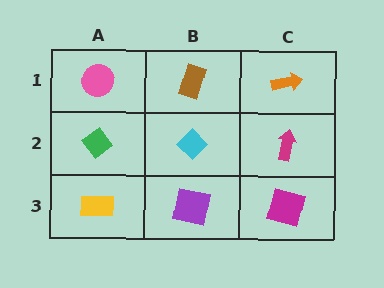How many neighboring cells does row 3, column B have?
3.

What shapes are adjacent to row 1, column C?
A magenta arrow (row 2, column C), a brown rectangle (row 1, column B).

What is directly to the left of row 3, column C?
A purple square.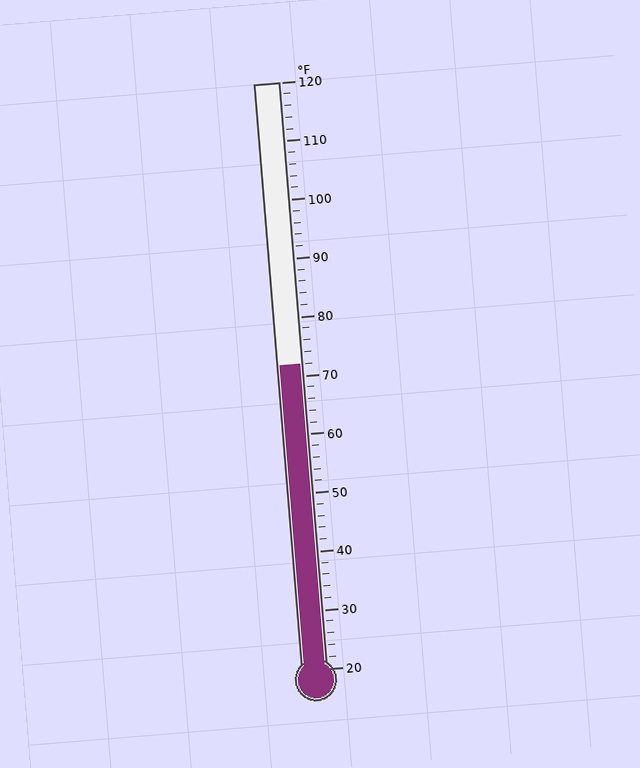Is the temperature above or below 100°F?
The temperature is below 100°F.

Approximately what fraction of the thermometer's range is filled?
The thermometer is filled to approximately 50% of its range.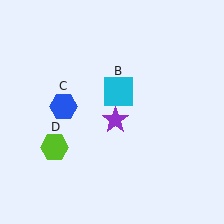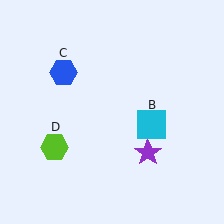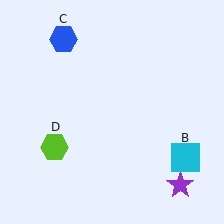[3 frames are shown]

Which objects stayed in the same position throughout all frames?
Lime hexagon (object D) remained stationary.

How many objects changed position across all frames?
3 objects changed position: purple star (object A), cyan square (object B), blue hexagon (object C).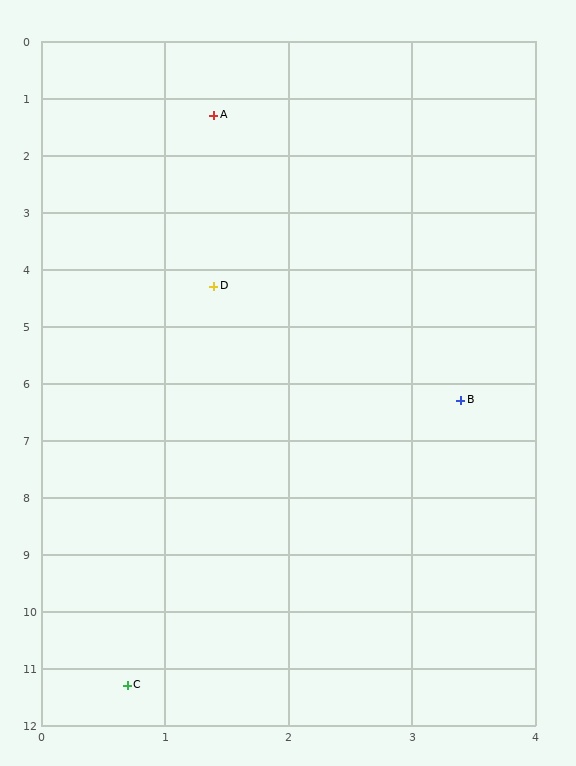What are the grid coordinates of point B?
Point B is at approximately (3.4, 6.3).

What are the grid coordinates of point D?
Point D is at approximately (1.4, 4.3).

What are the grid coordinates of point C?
Point C is at approximately (0.7, 11.3).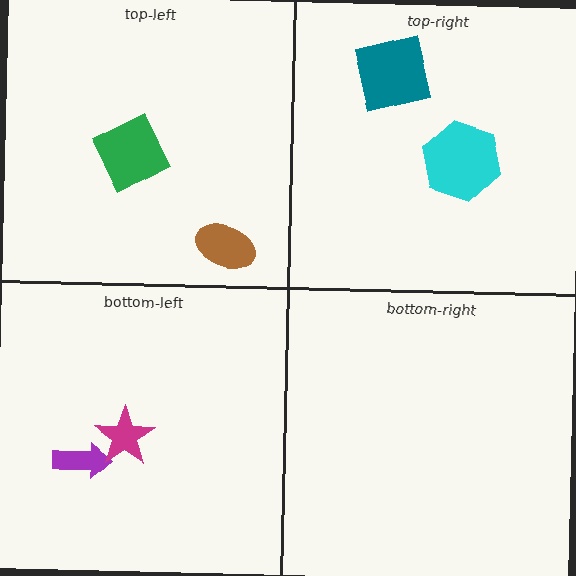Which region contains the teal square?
The top-right region.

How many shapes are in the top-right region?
2.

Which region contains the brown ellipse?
The top-left region.